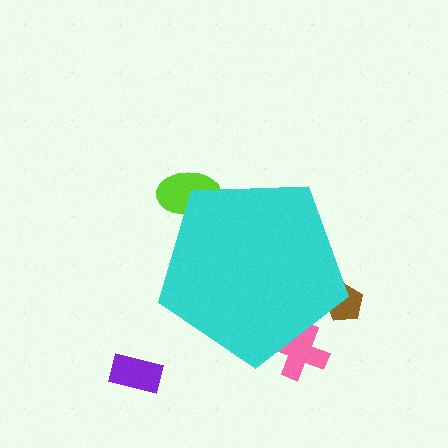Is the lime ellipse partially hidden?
Yes, the lime ellipse is partially hidden behind the cyan pentagon.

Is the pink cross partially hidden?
Yes, the pink cross is partially hidden behind the cyan pentagon.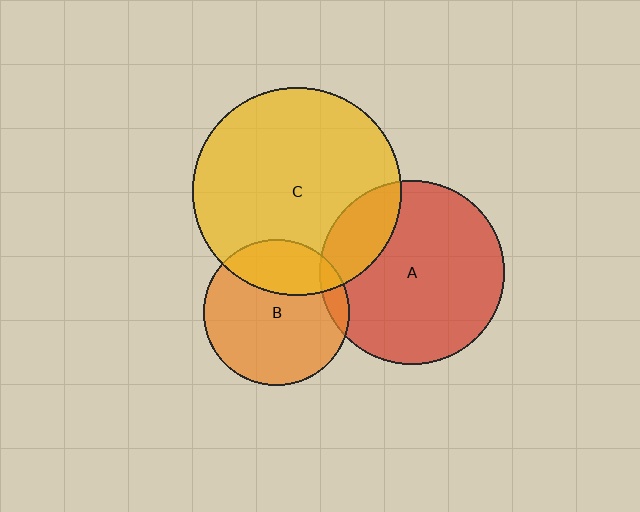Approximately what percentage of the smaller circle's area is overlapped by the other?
Approximately 20%.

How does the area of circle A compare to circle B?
Approximately 1.6 times.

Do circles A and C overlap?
Yes.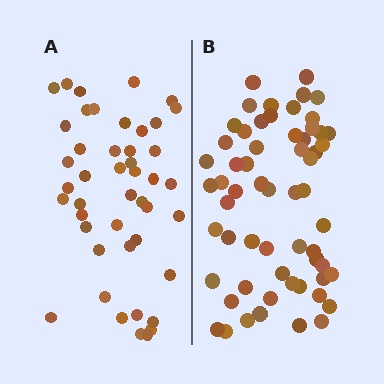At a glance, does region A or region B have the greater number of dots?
Region B (the right region) has more dots.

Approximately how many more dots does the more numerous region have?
Region B has approximately 15 more dots than region A.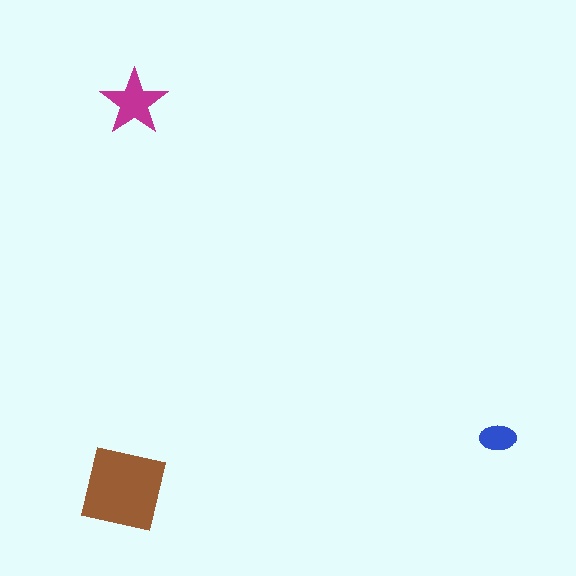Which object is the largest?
The brown square.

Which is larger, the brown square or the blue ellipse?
The brown square.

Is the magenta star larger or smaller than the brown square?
Smaller.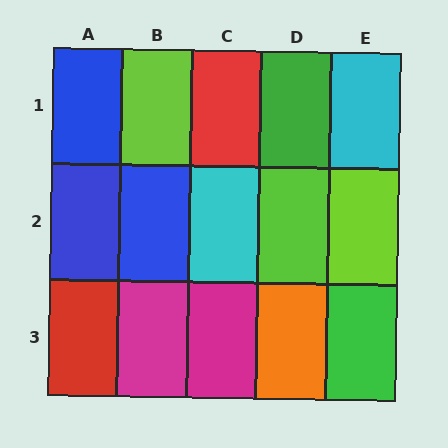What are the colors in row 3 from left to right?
Red, magenta, magenta, orange, green.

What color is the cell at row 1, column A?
Blue.